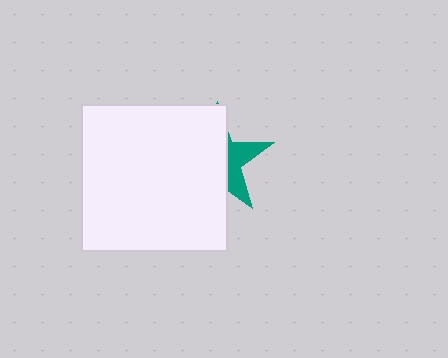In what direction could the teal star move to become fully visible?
The teal star could move right. That would shift it out from behind the white square entirely.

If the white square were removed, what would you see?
You would see the complete teal star.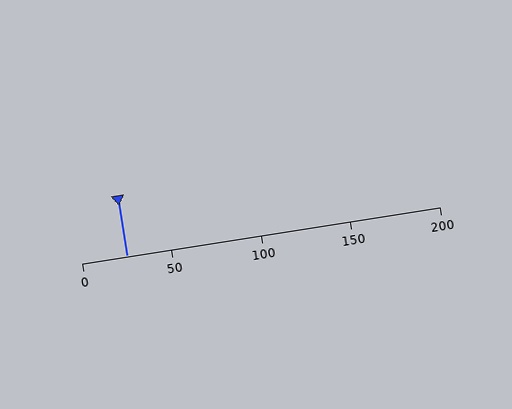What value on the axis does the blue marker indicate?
The marker indicates approximately 25.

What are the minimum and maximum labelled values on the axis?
The axis runs from 0 to 200.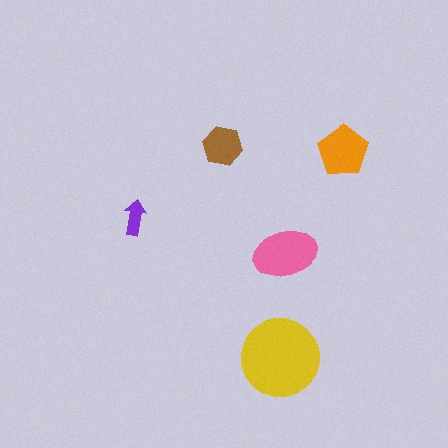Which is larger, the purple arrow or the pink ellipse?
The pink ellipse.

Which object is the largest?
The yellow circle.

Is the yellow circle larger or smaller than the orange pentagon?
Larger.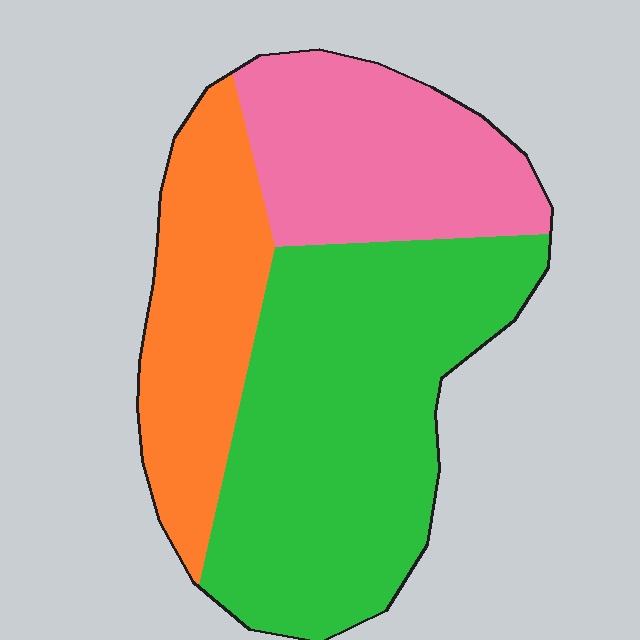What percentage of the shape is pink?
Pink takes up about one quarter (1/4) of the shape.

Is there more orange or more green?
Green.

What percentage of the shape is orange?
Orange takes up about one quarter (1/4) of the shape.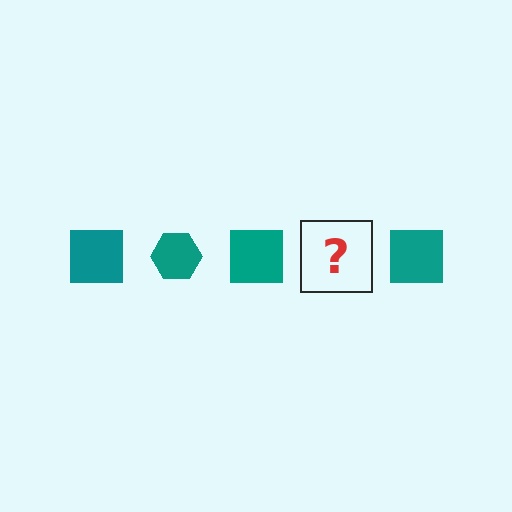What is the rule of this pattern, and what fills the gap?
The rule is that the pattern cycles through square, hexagon shapes in teal. The gap should be filled with a teal hexagon.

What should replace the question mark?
The question mark should be replaced with a teal hexagon.